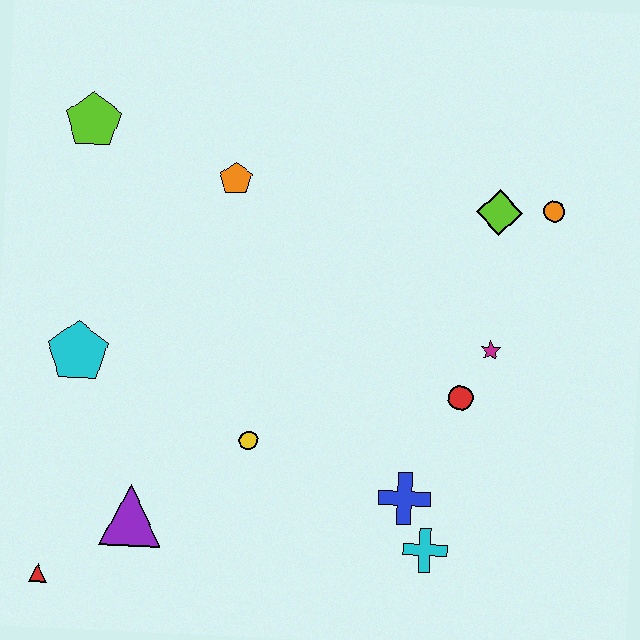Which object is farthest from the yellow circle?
The orange circle is farthest from the yellow circle.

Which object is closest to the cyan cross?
The blue cross is closest to the cyan cross.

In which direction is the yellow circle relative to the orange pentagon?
The yellow circle is below the orange pentagon.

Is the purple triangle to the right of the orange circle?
No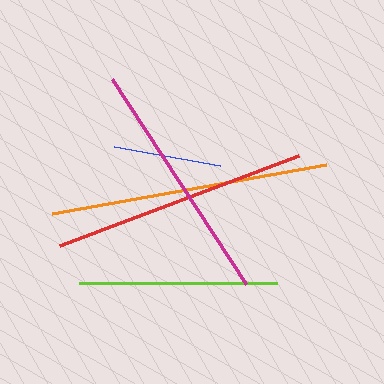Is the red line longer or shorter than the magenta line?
The red line is longer than the magenta line.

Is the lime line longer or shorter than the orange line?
The orange line is longer than the lime line.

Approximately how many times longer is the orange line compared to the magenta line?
The orange line is approximately 1.1 times the length of the magenta line.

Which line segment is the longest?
The orange line is the longest at approximately 279 pixels.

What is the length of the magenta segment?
The magenta segment is approximately 245 pixels long.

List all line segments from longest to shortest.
From longest to shortest: orange, red, magenta, lime, blue.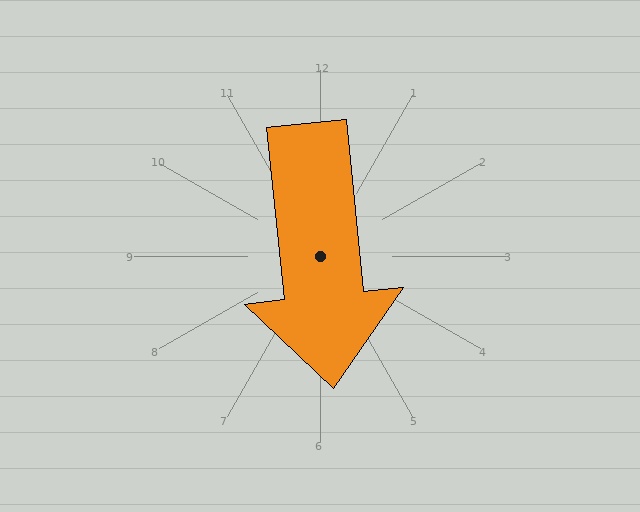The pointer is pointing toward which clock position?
Roughly 6 o'clock.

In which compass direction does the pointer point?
South.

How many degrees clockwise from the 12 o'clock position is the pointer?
Approximately 174 degrees.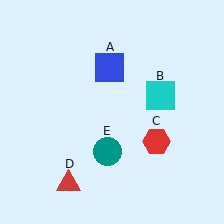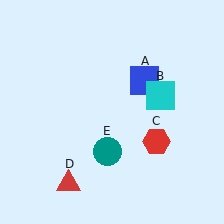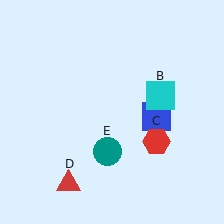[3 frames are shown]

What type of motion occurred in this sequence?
The blue square (object A) rotated clockwise around the center of the scene.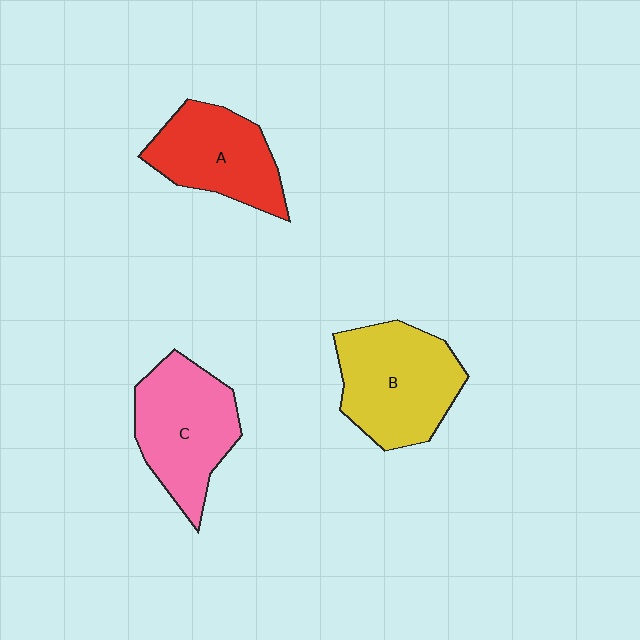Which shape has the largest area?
Shape B (yellow).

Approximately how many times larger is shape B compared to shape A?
Approximately 1.2 times.